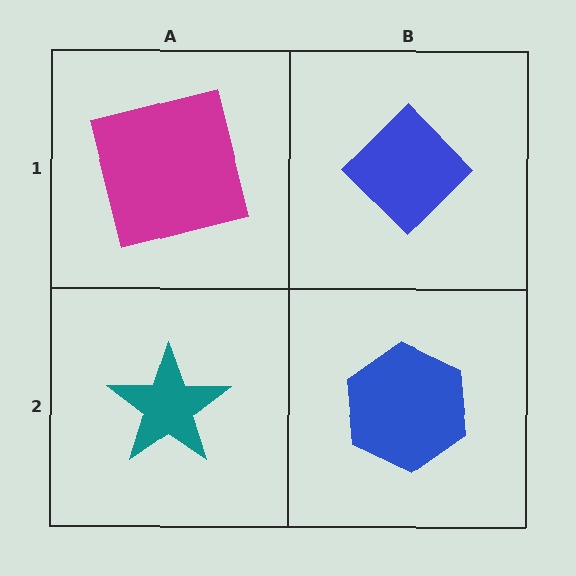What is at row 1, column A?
A magenta square.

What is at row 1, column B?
A blue diamond.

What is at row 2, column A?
A teal star.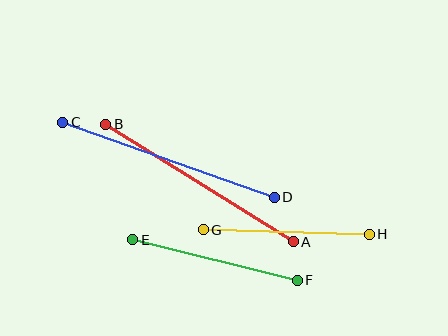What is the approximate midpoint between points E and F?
The midpoint is at approximately (215, 260) pixels.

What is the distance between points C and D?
The distance is approximately 225 pixels.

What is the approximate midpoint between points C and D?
The midpoint is at approximately (169, 160) pixels.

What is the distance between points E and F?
The distance is approximately 169 pixels.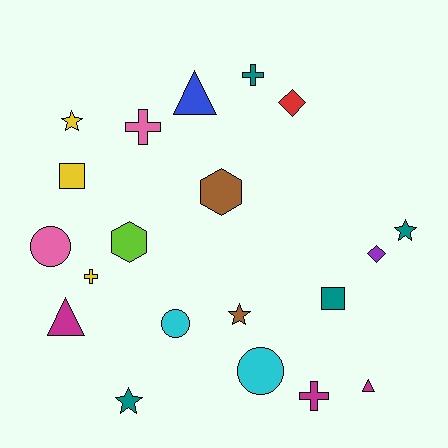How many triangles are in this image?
There are 3 triangles.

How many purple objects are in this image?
There is 1 purple object.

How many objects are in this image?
There are 20 objects.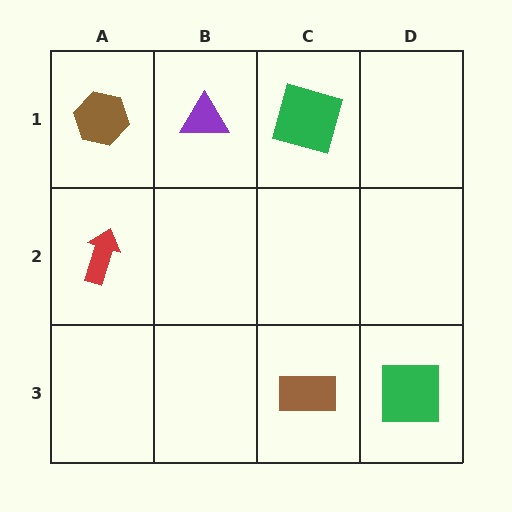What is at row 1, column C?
A green square.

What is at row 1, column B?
A purple triangle.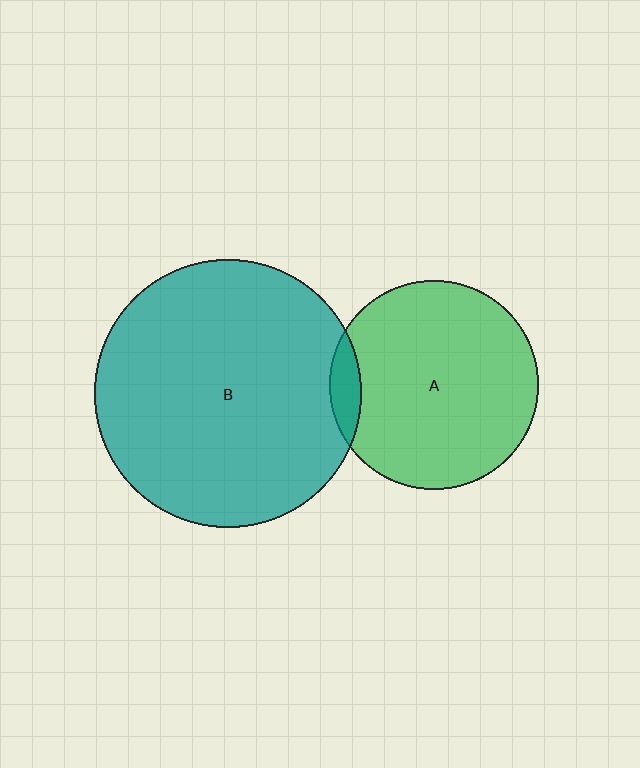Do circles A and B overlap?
Yes.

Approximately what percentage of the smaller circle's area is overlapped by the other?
Approximately 10%.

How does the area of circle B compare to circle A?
Approximately 1.6 times.